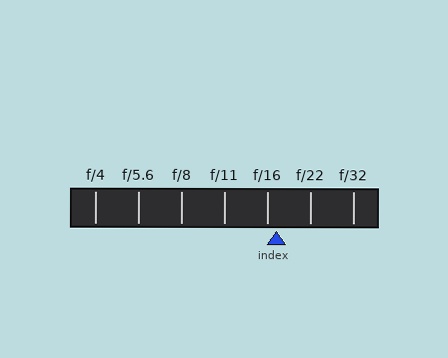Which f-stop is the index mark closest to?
The index mark is closest to f/16.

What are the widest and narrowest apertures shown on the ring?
The widest aperture shown is f/4 and the narrowest is f/32.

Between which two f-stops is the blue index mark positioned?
The index mark is between f/16 and f/22.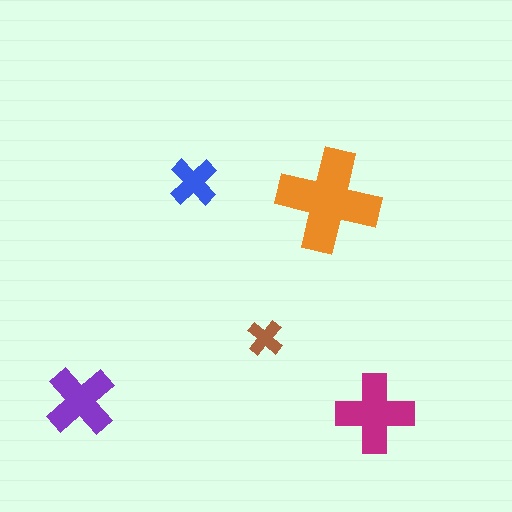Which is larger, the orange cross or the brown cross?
The orange one.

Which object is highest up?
The blue cross is topmost.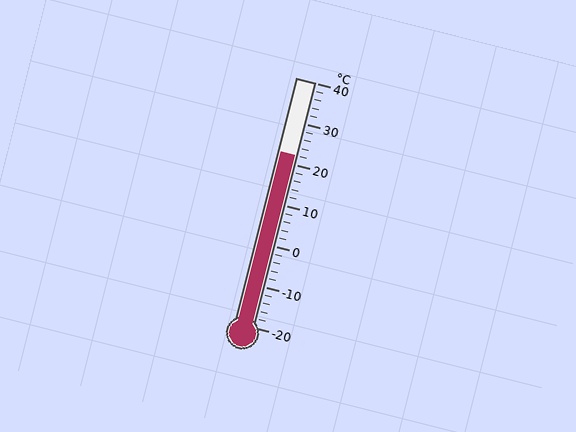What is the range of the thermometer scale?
The thermometer scale ranges from -20°C to 40°C.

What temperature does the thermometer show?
The thermometer shows approximately 22°C.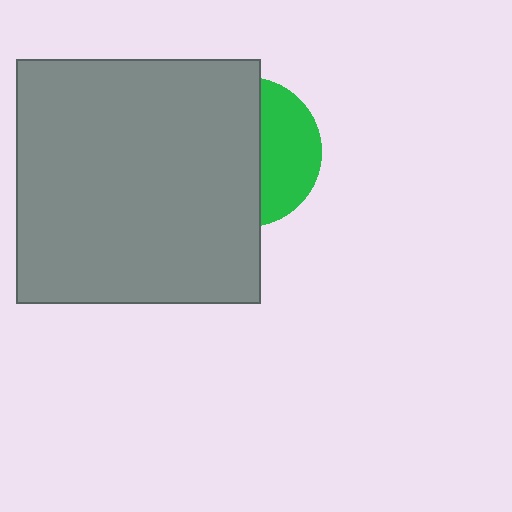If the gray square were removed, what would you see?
You would see the complete green circle.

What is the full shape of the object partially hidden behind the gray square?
The partially hidden object is a green circle.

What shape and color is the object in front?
The object in front is a gray square.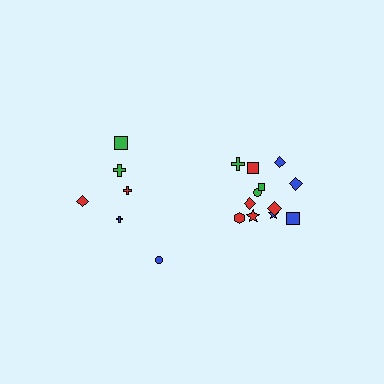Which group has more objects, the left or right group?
The right group.